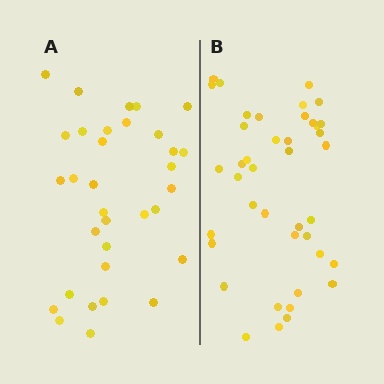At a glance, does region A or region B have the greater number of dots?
Region B (the right region) has more dots.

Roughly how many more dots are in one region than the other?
Region B has roughly 8 or so more dots than region A.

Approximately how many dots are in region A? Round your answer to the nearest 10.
About 30 dots. (The exact count is 33, which rounds to 30.)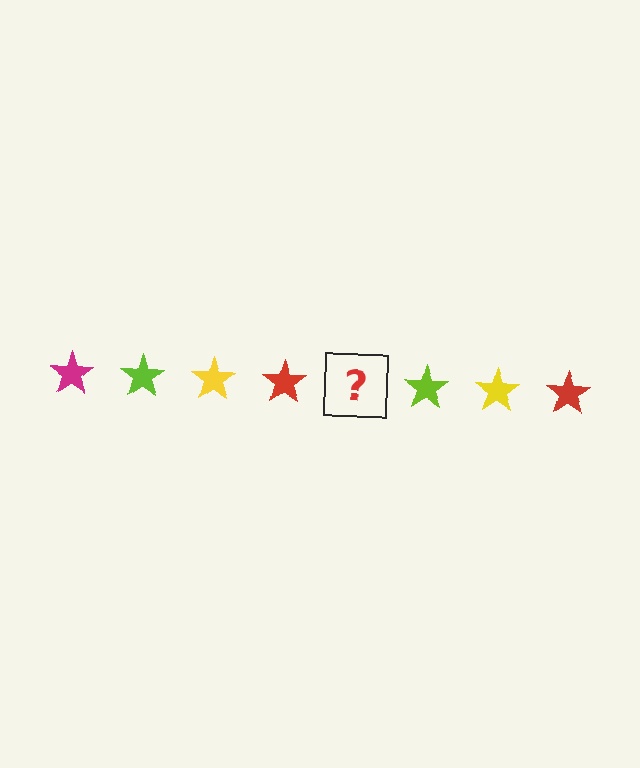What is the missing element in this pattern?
The missing element is a magenta star.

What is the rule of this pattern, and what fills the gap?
The rule is that the pattern cycles through magenta, lime, yellow, red stars. The gap should be filled with a magenta star.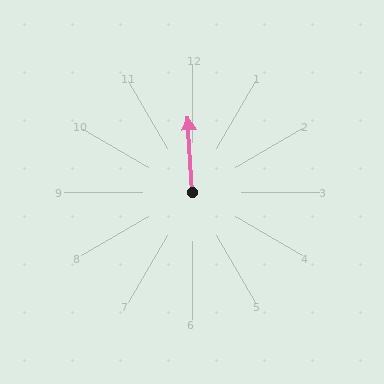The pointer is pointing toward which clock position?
Roughly 12 o'clock.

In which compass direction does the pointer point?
North.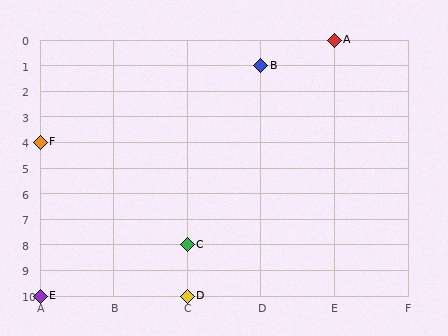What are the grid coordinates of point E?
Point E is at grid coordinates (A, 10).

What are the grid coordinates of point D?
Point D is at grid coordinates (C, 10).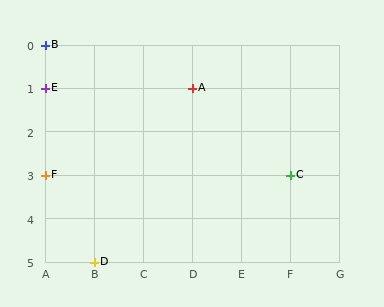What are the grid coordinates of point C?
Point C is at grid coordinates (F, 3).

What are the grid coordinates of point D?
Point D is at grid coordinates (B, 5).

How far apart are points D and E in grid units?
Points D and E are 1 column and 4 rows apart (about 4.1 grid units diagonally).